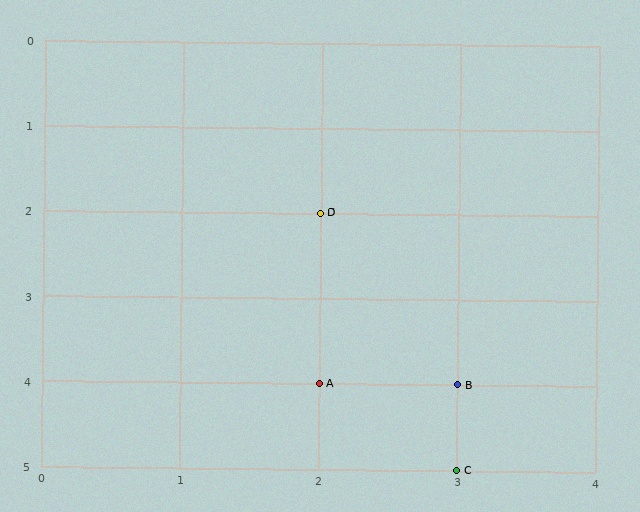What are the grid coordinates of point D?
Point D is at grid coordinates (2, 2).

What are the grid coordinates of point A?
Point A is at grid coordinates (2, 4).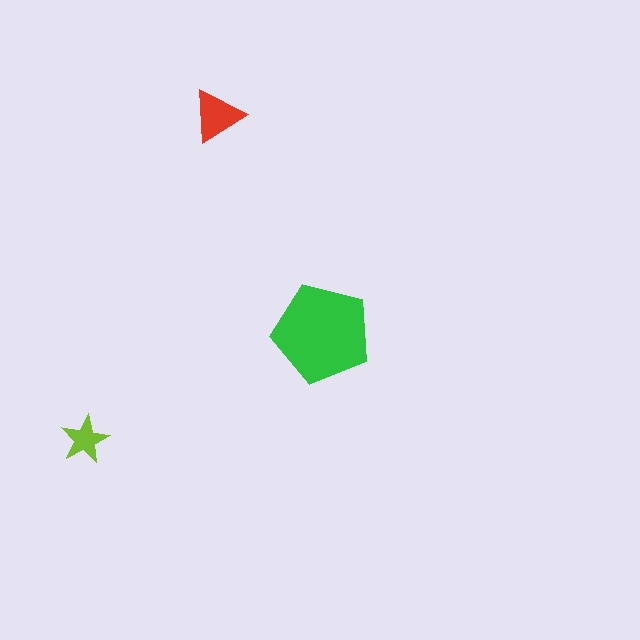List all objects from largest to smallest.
The green pentagon, the red triangle, the lime star.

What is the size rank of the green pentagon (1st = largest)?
1st.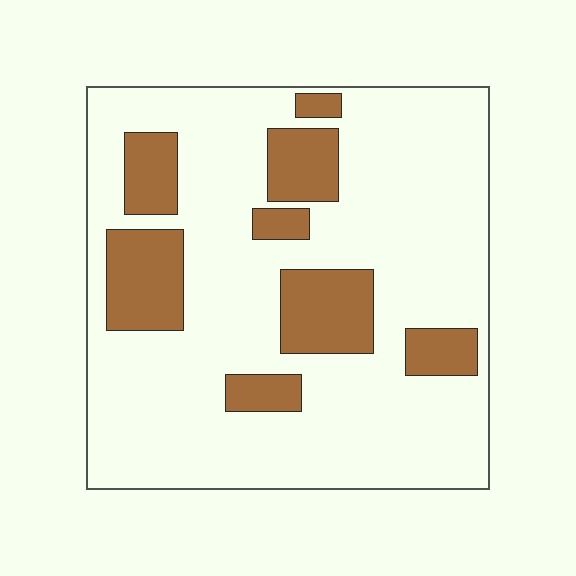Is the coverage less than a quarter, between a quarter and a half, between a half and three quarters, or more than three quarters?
Less than a quarter.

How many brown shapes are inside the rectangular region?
8.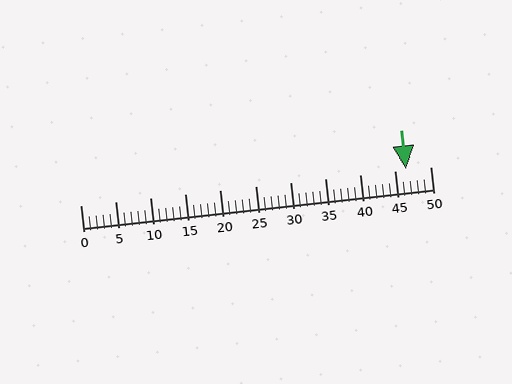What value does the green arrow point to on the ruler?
The green arrow points to approximately 46.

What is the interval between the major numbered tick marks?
The major tick marks are spaced 5 units apart.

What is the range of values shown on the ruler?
The ruler shows values from 0 to 50.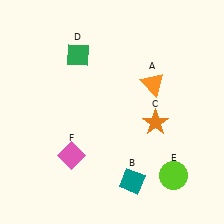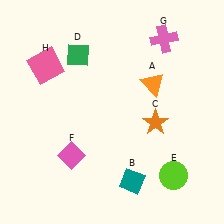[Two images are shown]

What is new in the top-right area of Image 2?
A pink cross (G) was added in the top-right area of Image 2.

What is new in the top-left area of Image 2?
A pink square (H) was added in the top-left area of Image 2.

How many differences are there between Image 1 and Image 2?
There are 2 differences between the two images.